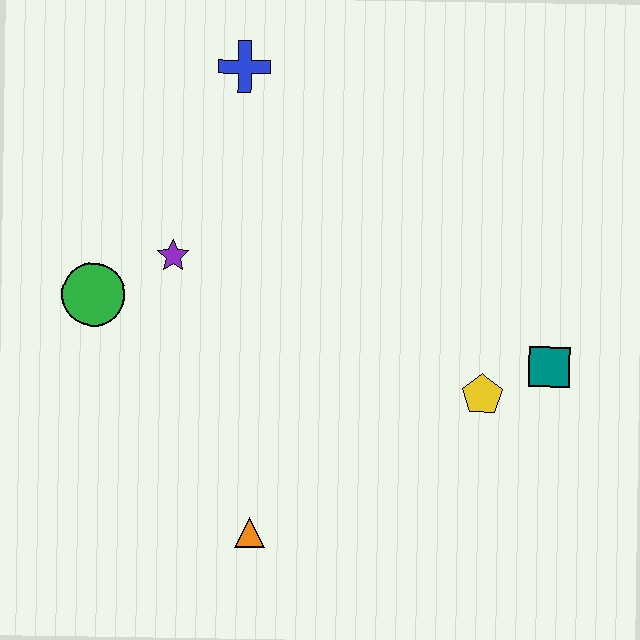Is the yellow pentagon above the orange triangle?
Yes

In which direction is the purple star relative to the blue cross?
The purple star is below the blue cross.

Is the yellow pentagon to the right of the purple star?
Yes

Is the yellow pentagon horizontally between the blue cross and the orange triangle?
No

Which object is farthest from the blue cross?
The orange triangle is farthest from the blue cross.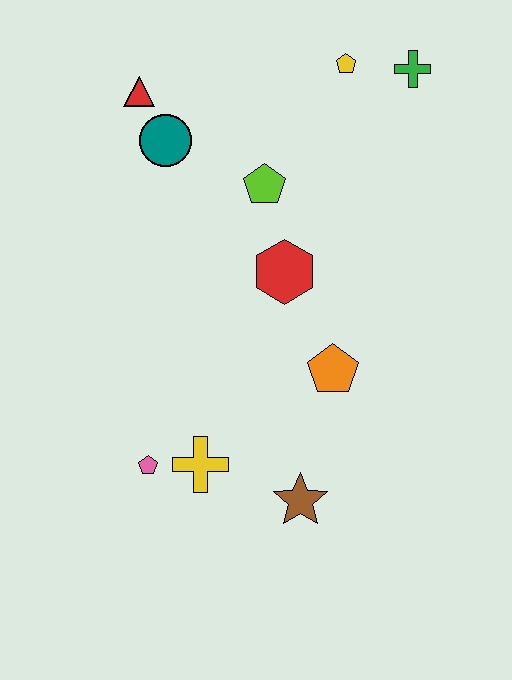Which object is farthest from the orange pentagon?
The red triangle is farthest from the orange pentagon.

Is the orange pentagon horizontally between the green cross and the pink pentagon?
Yes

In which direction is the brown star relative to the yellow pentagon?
The brown star is below the yellow pentagon.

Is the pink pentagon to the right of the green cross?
No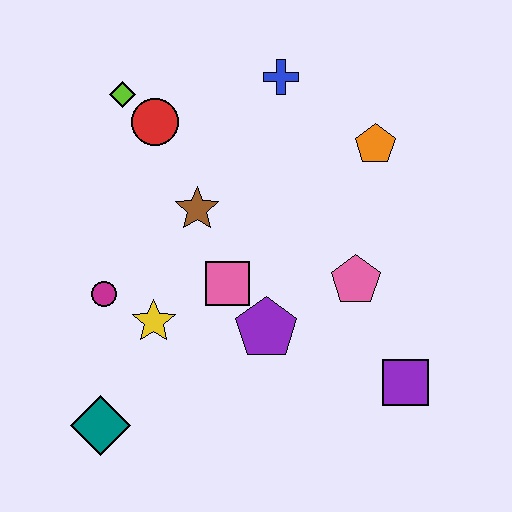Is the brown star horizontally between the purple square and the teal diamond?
Yes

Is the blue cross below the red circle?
No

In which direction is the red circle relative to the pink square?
The red circle is above the pink square.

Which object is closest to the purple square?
The pink pentagon is closest to the purple square.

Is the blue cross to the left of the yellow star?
No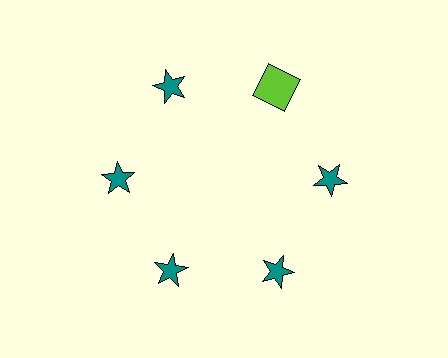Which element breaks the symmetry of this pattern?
The lime square at roughly the 1 o'clock position breaks the symmetry. All other shapes are teal stars.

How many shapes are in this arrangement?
There are 6 shapes arranged in a ring pattern.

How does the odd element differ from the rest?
It differs in both color (lime instead of teal) and shape (square instead of star).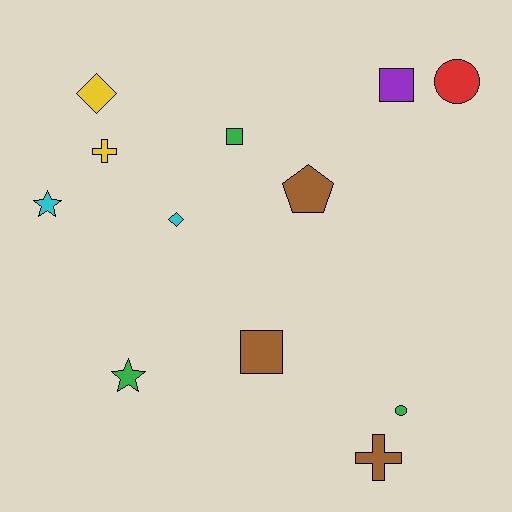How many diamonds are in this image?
There are 2 diamonds.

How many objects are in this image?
There are 12 objects.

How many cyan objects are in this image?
There are 2 cyan objects.